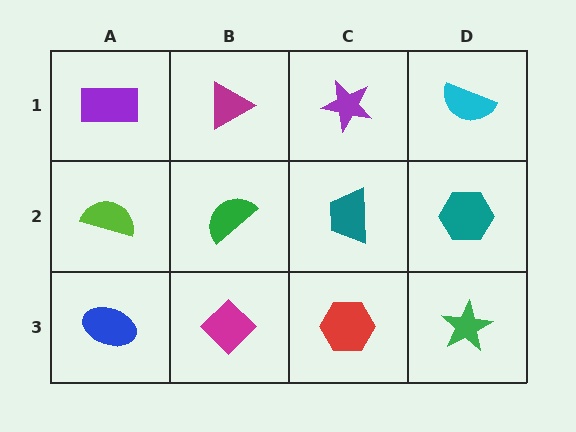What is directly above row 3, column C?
A teal trapezoid.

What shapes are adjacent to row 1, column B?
A green semicircle (row 2, column B), a purple rectangle (row 1, column A), a purple star (row 1, column C).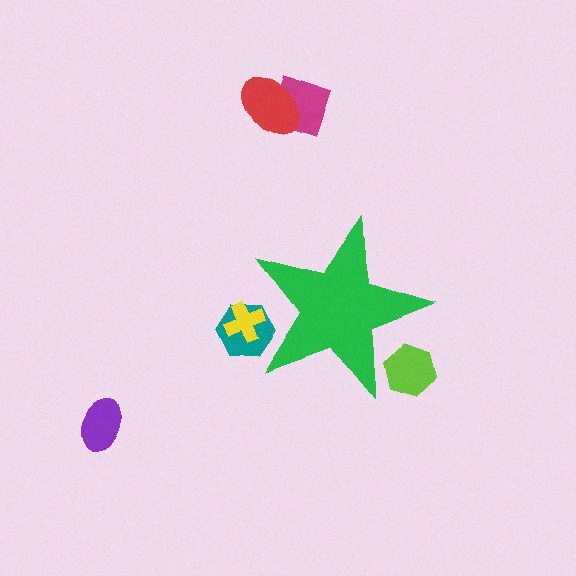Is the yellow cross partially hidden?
Yes, the yellow cross is partially hidden behind the green star.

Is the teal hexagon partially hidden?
Yes, the teal hexagon is partially hidden behind the green star.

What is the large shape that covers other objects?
A green star.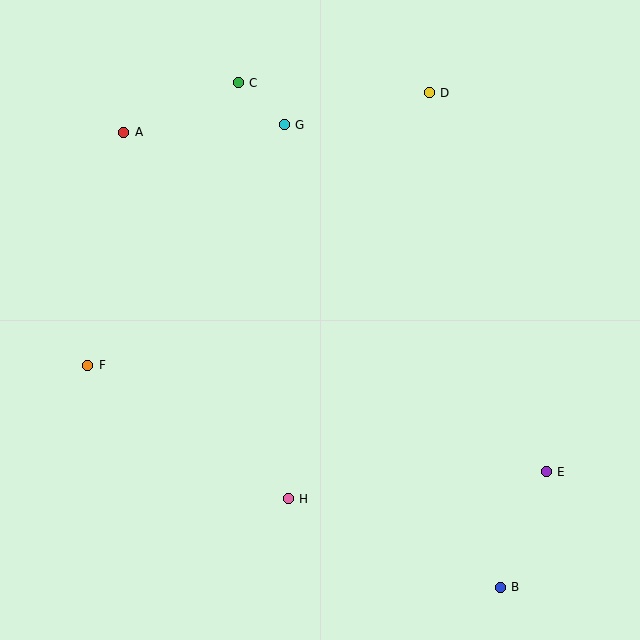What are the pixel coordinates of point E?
Point E is at (546, 472).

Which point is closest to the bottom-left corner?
Point F is closest to the bottom-left corner.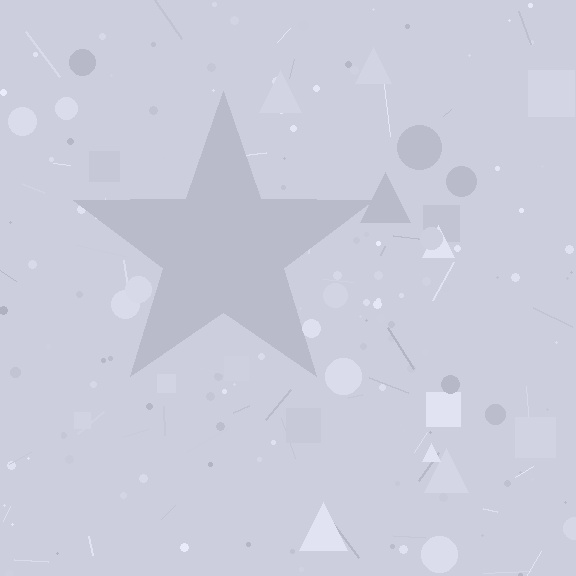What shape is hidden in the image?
A star is hidden in the image.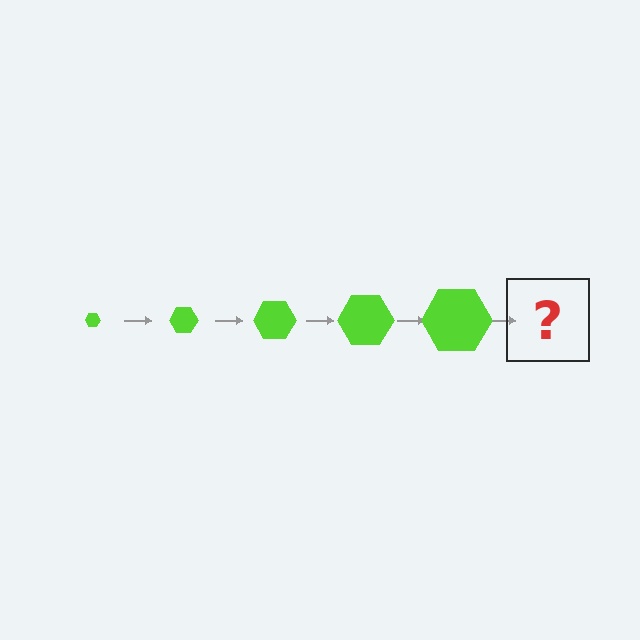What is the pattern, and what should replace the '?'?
The pattern is that the hexagon gets progressively larger each step. The '?' should be a lime hexagon, larger than the previous one.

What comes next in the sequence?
The next element should be a lime hexagon, larger than the previous one.